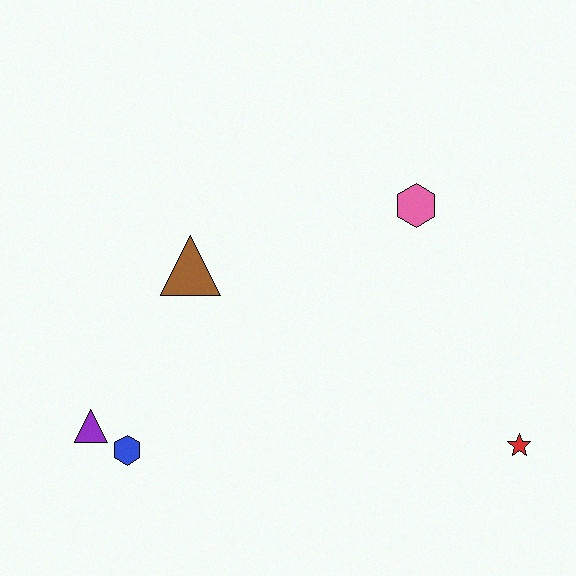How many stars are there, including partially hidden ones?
There is 1 star.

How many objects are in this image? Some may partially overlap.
There are 5 objects.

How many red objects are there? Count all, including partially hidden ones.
There is 1 red object.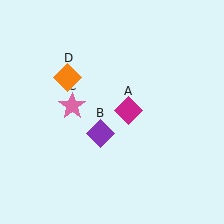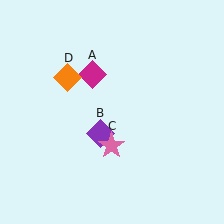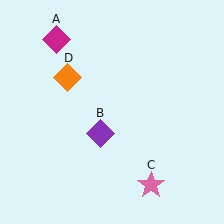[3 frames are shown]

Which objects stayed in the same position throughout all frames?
Purple diamond (object B) and orange diamond (object D) remained stationary.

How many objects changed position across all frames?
2 objects changed position: magenta diamond (object A), pink star (object C).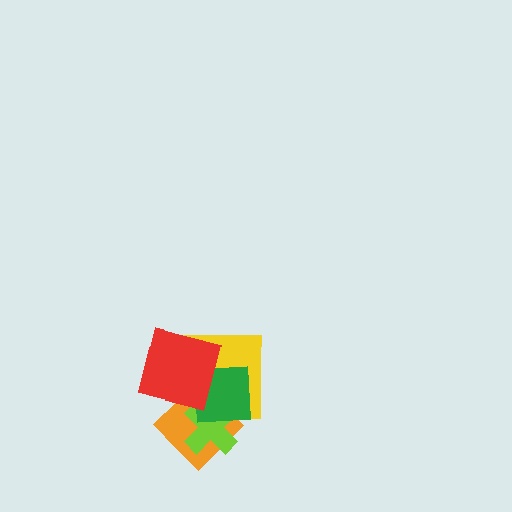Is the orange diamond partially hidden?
Yes, it is partially covered by another shape.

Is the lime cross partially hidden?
Yes, it is partially covered by another shape.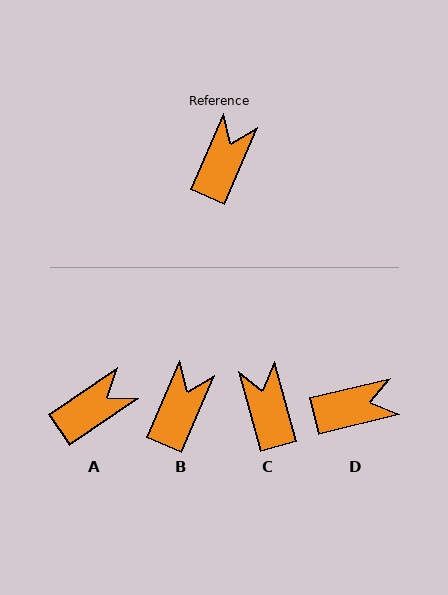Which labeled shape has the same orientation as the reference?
B.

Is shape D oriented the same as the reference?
No, it is off by about 53 degrees.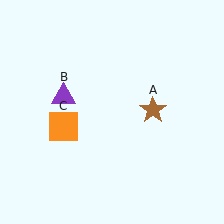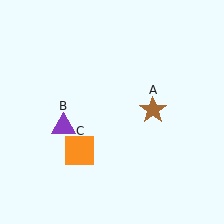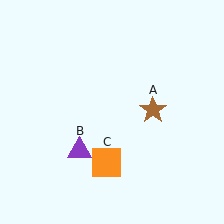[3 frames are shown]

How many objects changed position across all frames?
2 objects changed position: purple triangle (object B), orange square (object C).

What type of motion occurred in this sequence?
The purple triangle (object B), orange square (object C) rotated counterclockwise around the center of the scene.